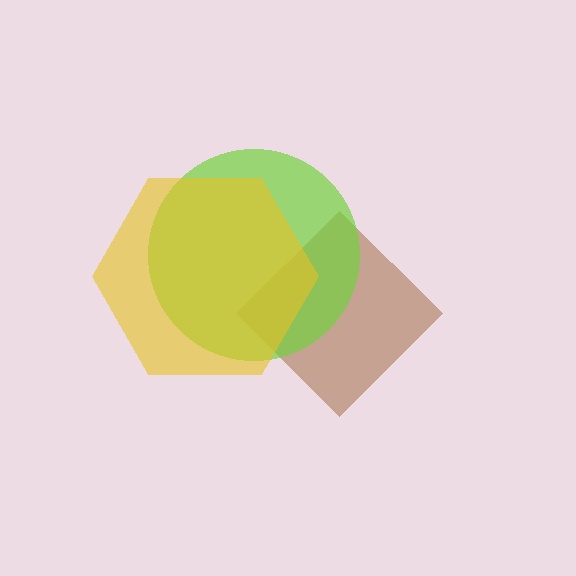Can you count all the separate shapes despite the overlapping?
Yes, there are 3 separate shapes.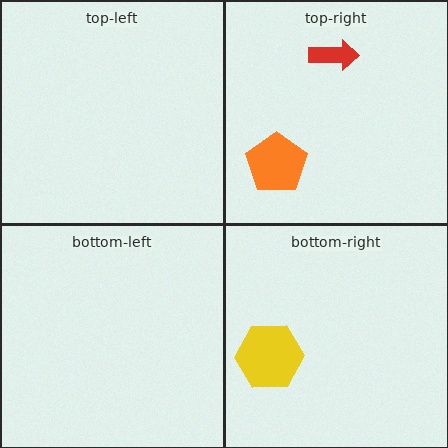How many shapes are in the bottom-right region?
1.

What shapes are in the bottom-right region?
The yellow hexagon.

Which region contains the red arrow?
The top-right region.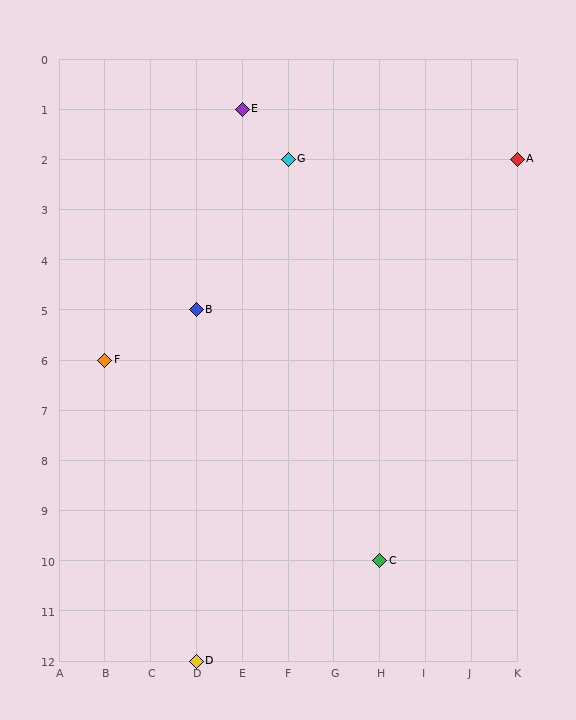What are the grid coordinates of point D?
Point D is at grid coordinates (D, 12).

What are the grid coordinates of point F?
Point F is at grid coordinates (B, 6).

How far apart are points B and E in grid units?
Points B and E are 1 column and 4 rows apart (about 4.1 grid units diagonally).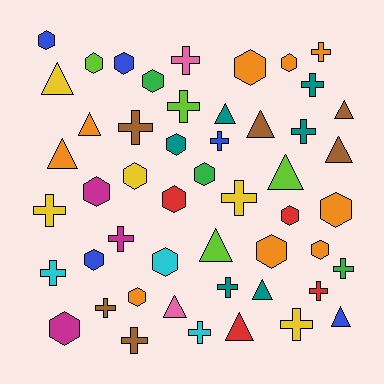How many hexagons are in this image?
There are 19 hexagons.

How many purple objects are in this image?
There are no purple objects.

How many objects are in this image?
There are 50 objects.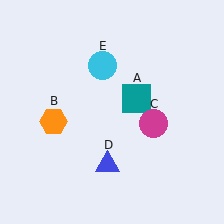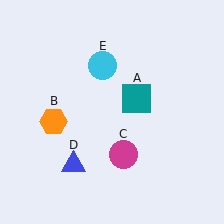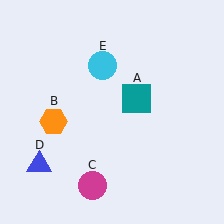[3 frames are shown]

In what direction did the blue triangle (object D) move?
The blue triangle (object D) moved left.